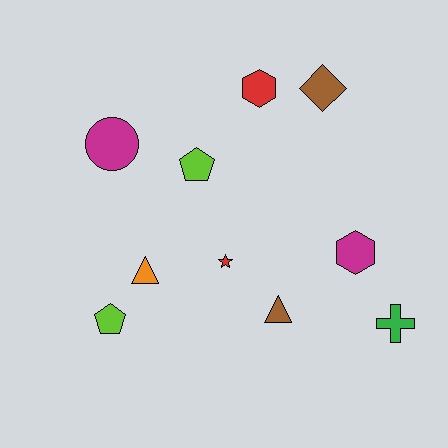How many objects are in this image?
There are 10 objects.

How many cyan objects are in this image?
There are no cyan objects.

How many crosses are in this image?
There is 1 cross.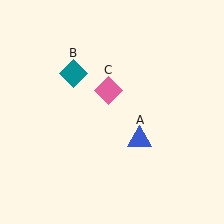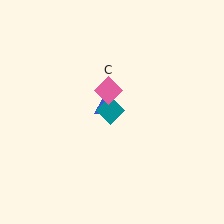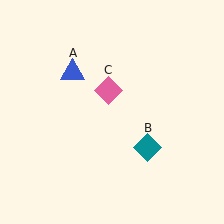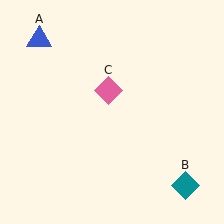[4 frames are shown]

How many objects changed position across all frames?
2 objects changed position: blue triangle (object A), teal diamond (object B).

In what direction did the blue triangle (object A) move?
The blue triangle (object A) moved up and to the left.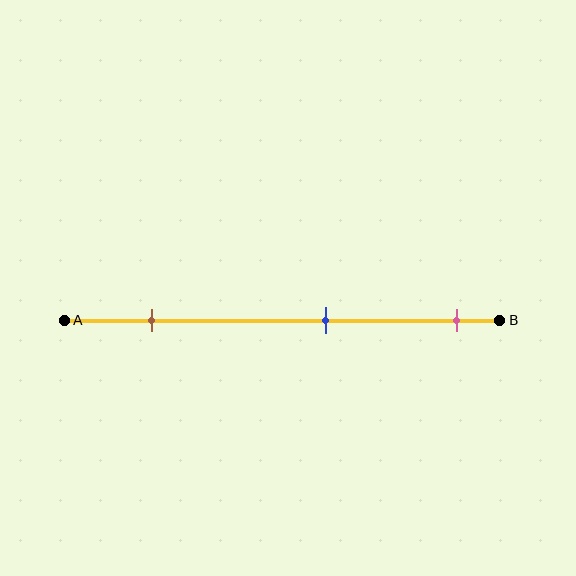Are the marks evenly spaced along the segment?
Yes, the marks are approximately evenly spaced.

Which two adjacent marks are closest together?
The blue and pink marks are the closest adjacent pair.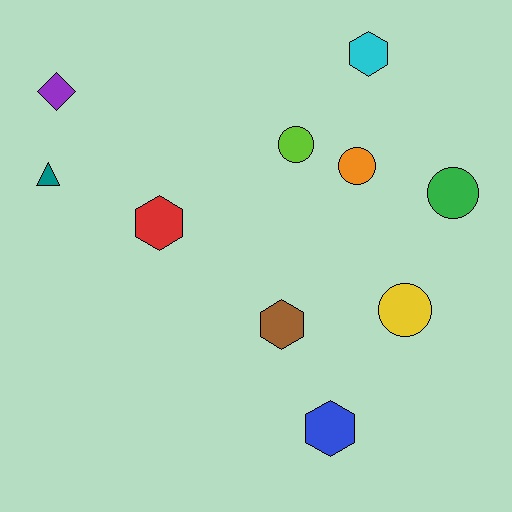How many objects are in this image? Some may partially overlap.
There are 10 objects.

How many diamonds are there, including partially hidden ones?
There is 1 diamond.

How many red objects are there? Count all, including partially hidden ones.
There is 1 red object.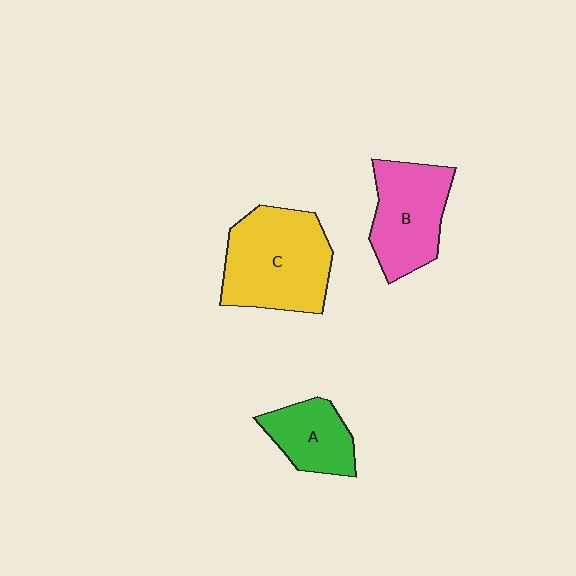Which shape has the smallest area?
Shape A (green).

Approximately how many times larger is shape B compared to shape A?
Approximately 1.4 times.